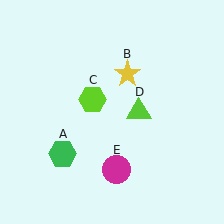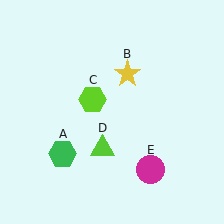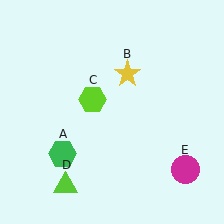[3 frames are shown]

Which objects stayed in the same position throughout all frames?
Green hexagon (object A) and yellow star (object B) and lime hexagon (object C) remained stationary.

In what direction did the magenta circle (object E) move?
The magenta circle (object E) moved right.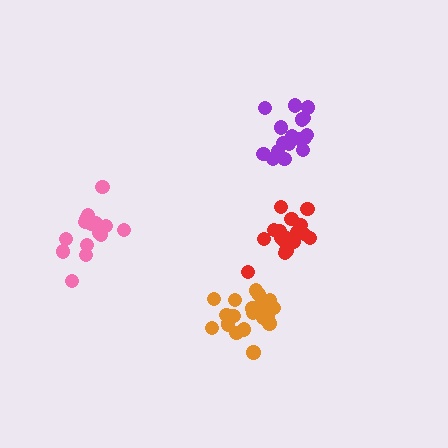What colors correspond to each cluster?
The clusters are colored: pink, orange, red, purple.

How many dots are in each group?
Group 1: 16 dots, Group 2: 21 dots, Group 3: 19 dots, Group 4: 17 dots (73 total).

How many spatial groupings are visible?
There are 4 spatial groupings.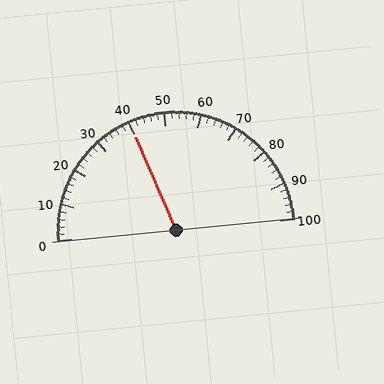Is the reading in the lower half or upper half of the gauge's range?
The reading is in the lower half of the range (0 to 100).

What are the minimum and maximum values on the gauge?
The gauge ranges from 0 to 100.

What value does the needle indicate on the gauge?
The needle indicates approximately 40.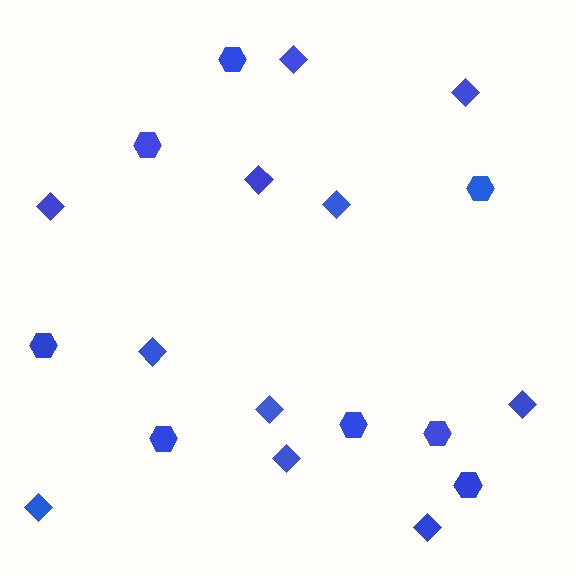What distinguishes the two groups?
There are 2 groups: one group of diamonds (11) and one group of hexagons (8).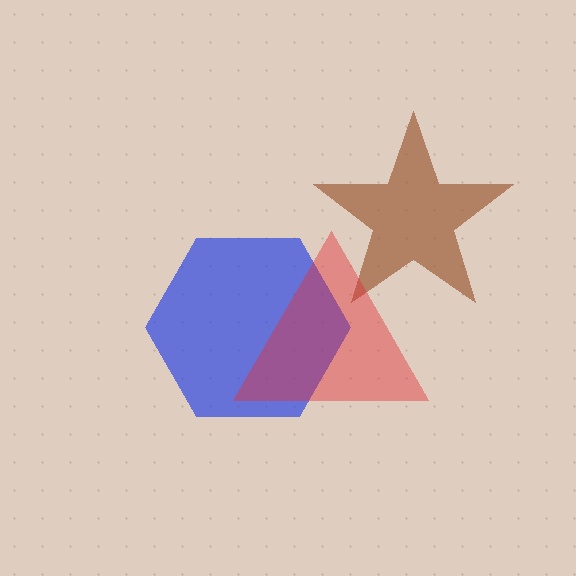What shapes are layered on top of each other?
The layered shapes are: a brown star, a blue hexagon, a red triangle.